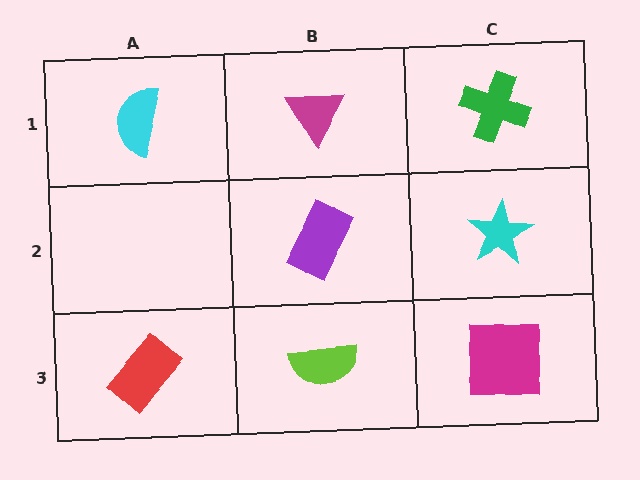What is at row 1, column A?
A cyan semicircle.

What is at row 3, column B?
A lime semicircle.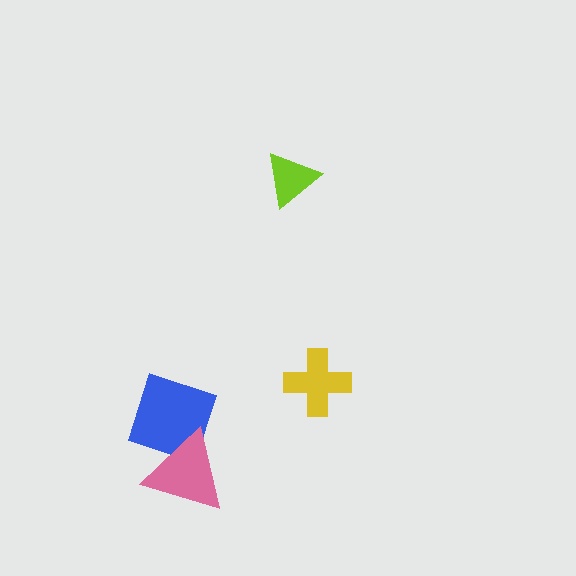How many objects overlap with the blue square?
1 object overlaps with the blue square.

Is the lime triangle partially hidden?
No, no other shape covers it.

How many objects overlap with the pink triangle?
1 object overlaps with the pink triangle.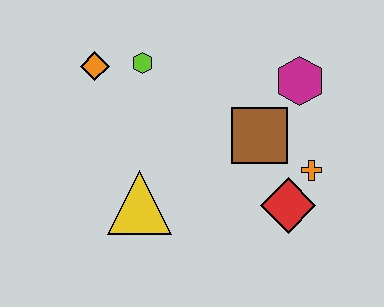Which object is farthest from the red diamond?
The orange diamond is farthest from the red diamond.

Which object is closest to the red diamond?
The orange cross is closest to the red diamond.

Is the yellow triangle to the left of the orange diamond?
No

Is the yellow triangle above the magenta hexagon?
No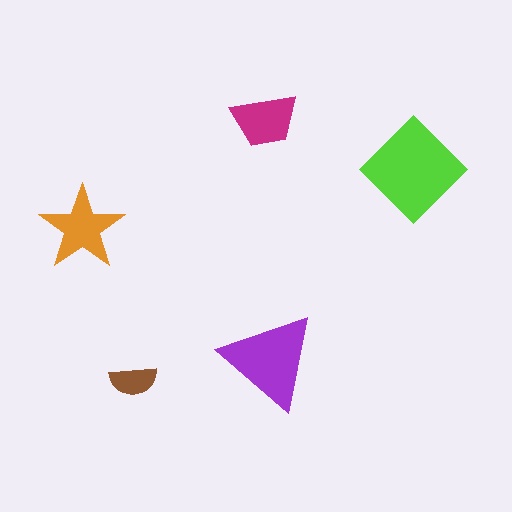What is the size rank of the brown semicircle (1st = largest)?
5th.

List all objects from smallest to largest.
The brown semicircle, the magenta trapezoid, the orange star, the purple triangle, the lime diamond.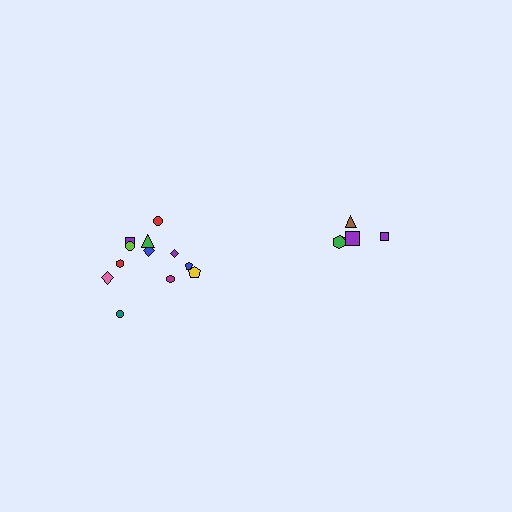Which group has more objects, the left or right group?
The left group.